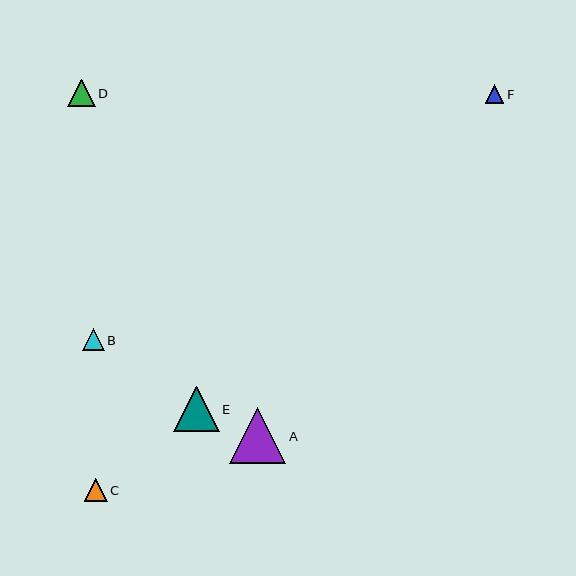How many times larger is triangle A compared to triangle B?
Triangle A is approximately 2.6 times the size of triangle B.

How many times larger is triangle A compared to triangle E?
Triangle A is approximately 1.3 times the size of triangle E.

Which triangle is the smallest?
Triangle F is the smallest with a size of approximately 19 pixels.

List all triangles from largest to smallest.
From largest to smallest: A, E, D, C, B, F.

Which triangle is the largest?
Triangle A is the largest with a size of approximately 57 pixels.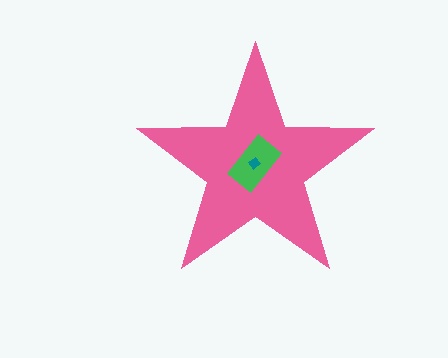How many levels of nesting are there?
3.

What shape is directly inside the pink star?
The green rectangle.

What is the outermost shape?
The pink star.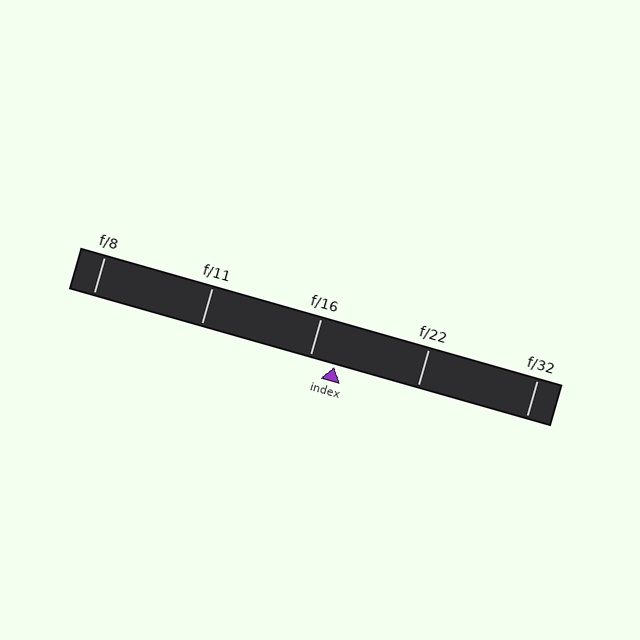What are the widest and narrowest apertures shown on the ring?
The widest aperture shown is f/8 and the narrowest is f/32.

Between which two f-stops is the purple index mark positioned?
The index mark is between f/16 and f/22.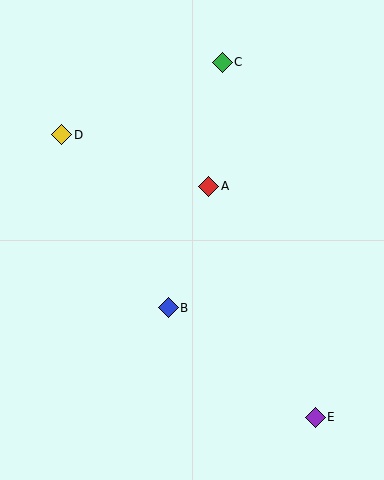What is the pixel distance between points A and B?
The distance between A and B is 128 pixels.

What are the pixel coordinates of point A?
Point A is at (209, 186).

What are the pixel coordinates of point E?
Point E is at (315, 417).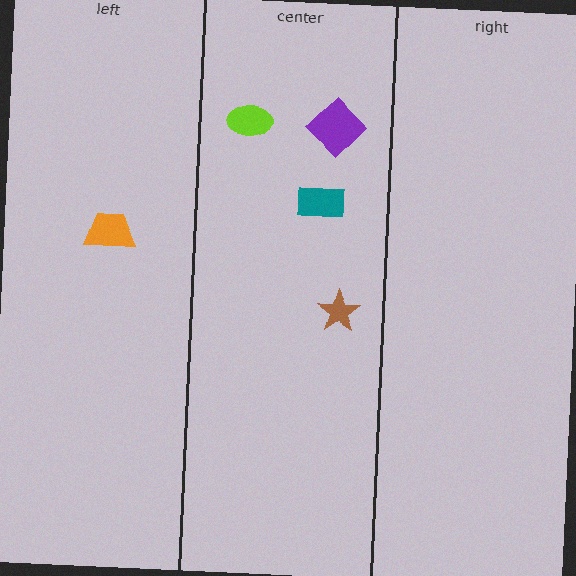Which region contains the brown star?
The center region.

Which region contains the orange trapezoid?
The left region.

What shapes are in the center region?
The brown star, the teal rectangle, the purple diamond, the lime ellipse.